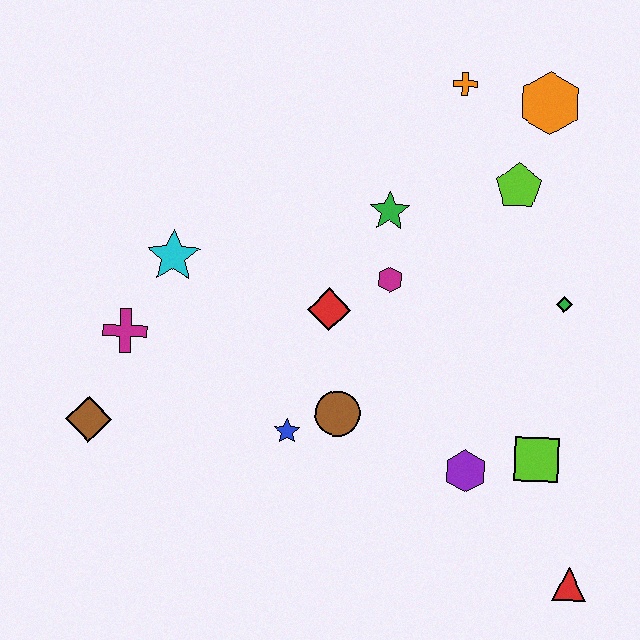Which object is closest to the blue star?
The brown circle is closest to the blue star.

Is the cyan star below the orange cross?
Yes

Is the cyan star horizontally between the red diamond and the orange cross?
No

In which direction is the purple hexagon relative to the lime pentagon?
The purple hexagon is below the lime pentagon.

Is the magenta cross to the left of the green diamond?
Yes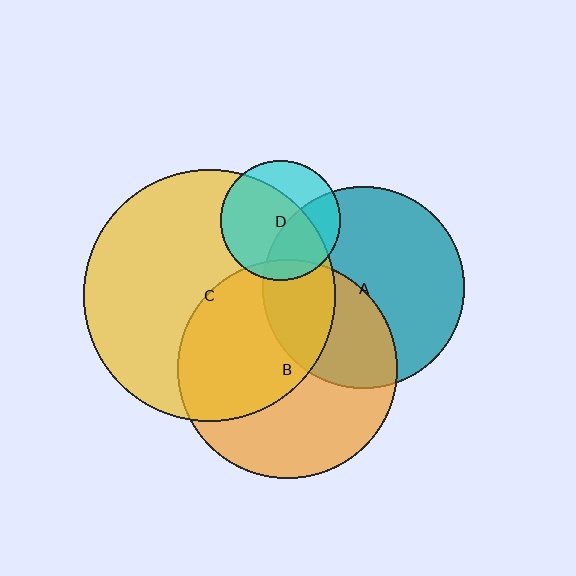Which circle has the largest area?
Circle C (yellow).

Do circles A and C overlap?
Yes.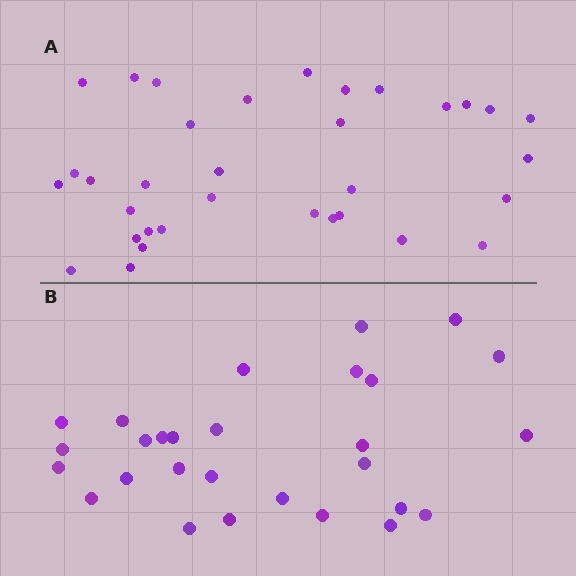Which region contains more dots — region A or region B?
Region A (the top region) has more dots.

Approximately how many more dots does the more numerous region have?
Region A has about 6 more dots than region B.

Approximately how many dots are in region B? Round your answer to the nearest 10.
About 30 dots. (The exact count is 28, which rounds to 30.)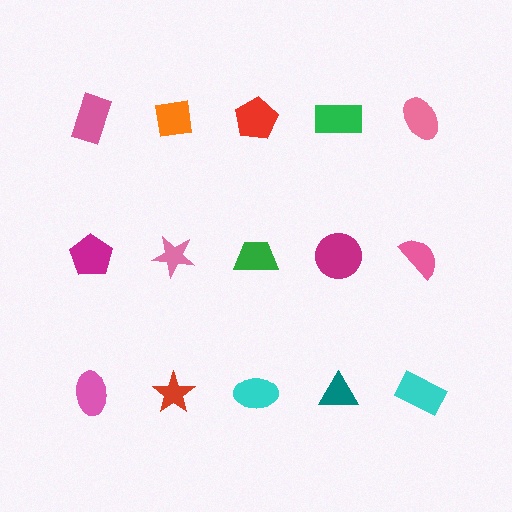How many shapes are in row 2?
5 shapes.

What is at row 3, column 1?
A pink ellipse.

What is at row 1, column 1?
A pink rectangle.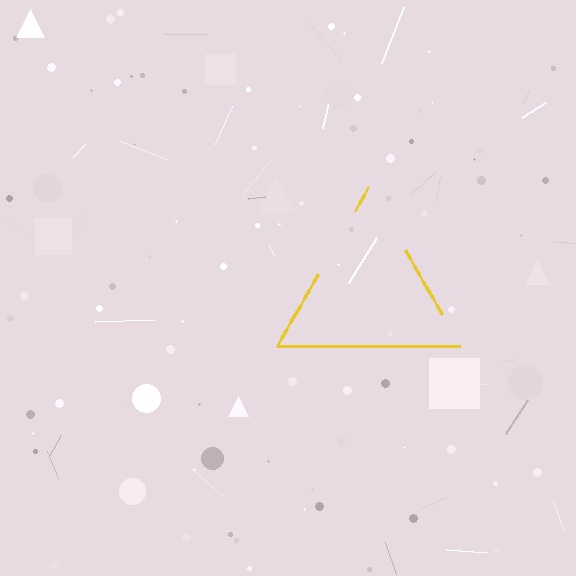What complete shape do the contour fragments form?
The contour fragments form a triangle.